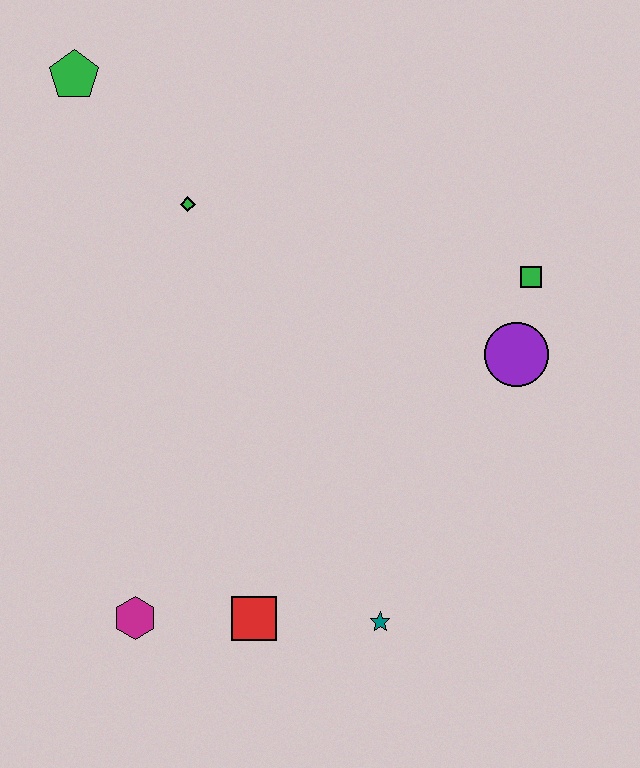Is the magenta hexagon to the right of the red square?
No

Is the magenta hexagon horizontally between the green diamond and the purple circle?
No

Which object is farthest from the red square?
The green pentagon is farthest from the red square.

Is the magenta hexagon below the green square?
Yes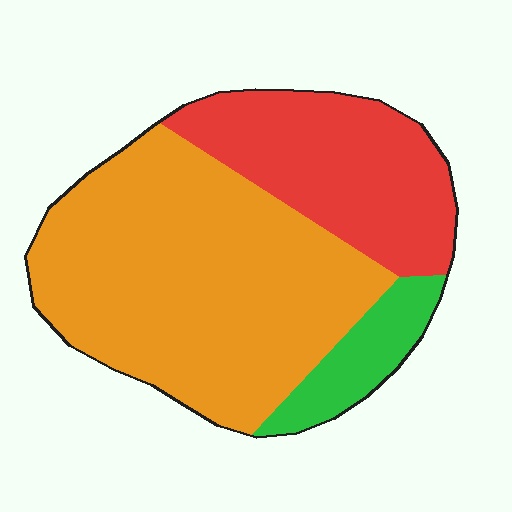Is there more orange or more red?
Orange.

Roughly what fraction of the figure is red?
Red covers around 30% of the figure.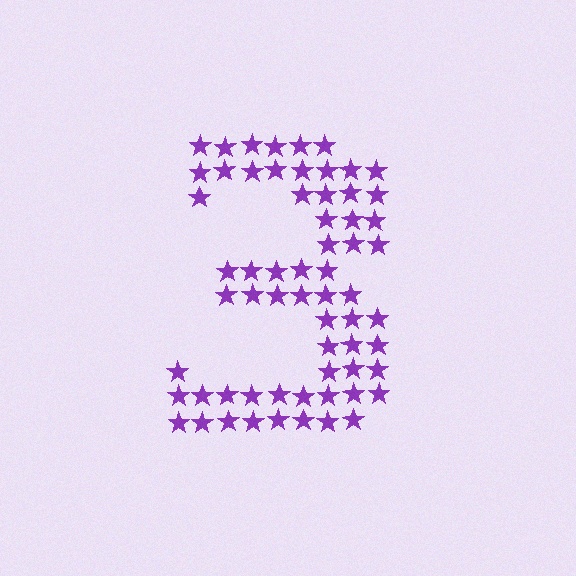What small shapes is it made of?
It is made of small stars.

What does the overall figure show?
The overall figure shows the digit 3.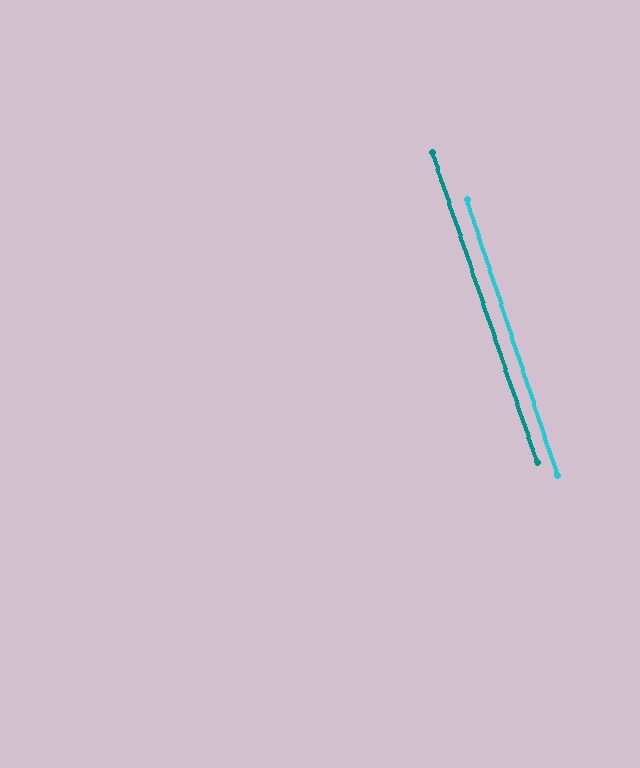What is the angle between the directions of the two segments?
Approximately 1 degree.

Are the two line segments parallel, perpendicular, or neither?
Parallel — their directions differ by only 0.7°.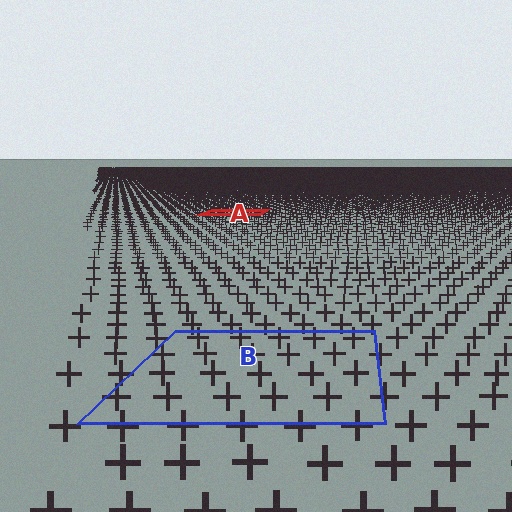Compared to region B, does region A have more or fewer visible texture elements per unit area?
Region A has more texture elements per unit area — they are packed more densely because it is farther away.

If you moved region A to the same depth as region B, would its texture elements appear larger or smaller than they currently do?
They would appear larger. At a closer depth, the same texture elements are projected at a bigger on-screen size.